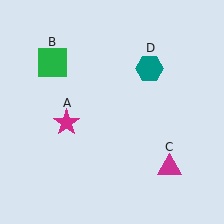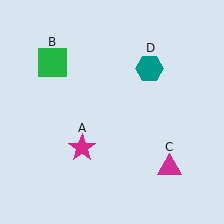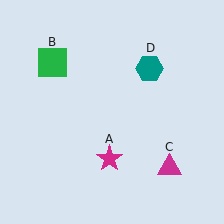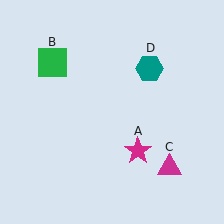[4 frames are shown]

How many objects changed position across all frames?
1 object changed position: magenta star (object A).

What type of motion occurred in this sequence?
The magenta star (object A) rotated counterclockwise around the center of the scene.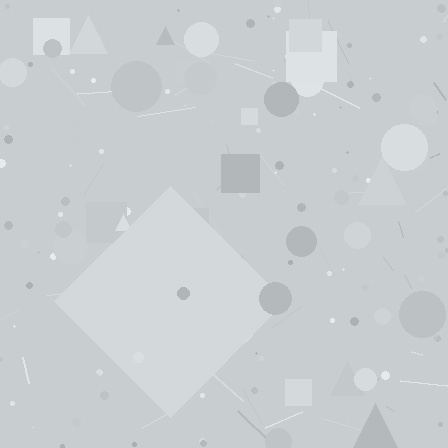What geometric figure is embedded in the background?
A diamond is embedded in the background.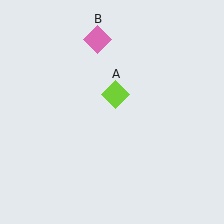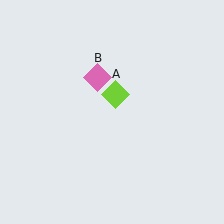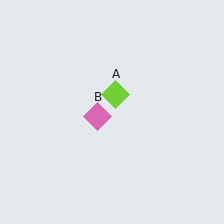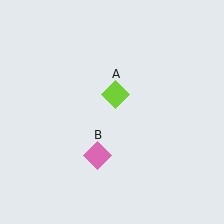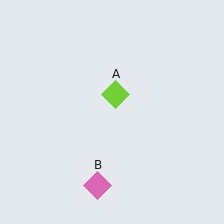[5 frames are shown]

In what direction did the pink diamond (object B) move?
The pink diamond (object B) moved down.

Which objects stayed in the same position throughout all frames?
Lime diamond (object A) remained stationary.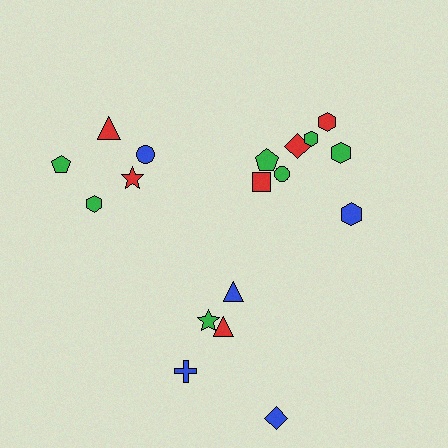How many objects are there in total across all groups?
There are 18 objects.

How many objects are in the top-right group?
There are 8 objects.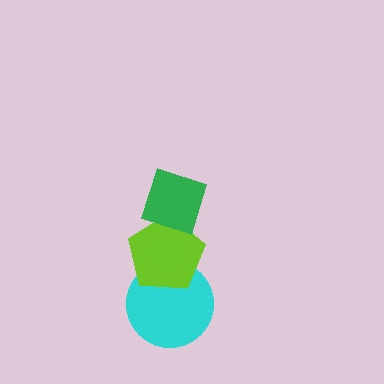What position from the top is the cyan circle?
The cyan circle is 3rd from the top.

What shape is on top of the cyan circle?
The lime pentagon is on top of the cyan circle.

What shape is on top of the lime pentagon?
The green diamond is on top of the lime pentagon.